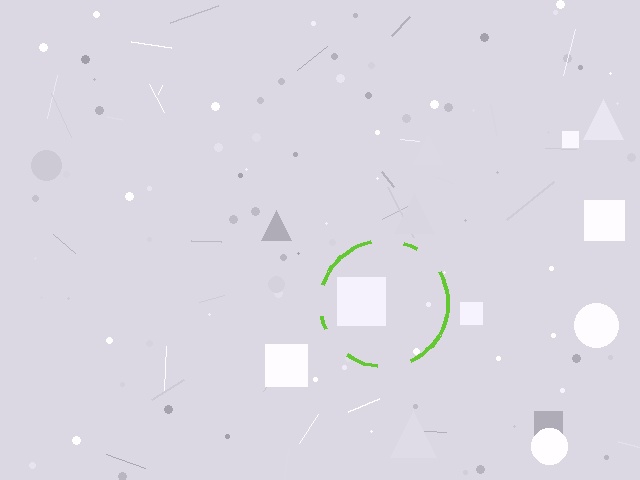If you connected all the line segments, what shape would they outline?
They would outline a circle.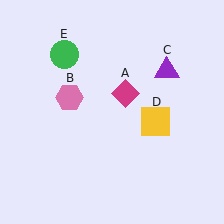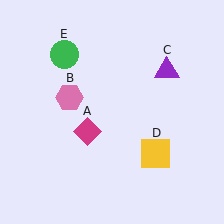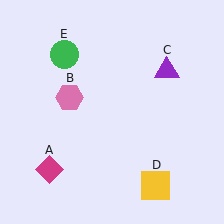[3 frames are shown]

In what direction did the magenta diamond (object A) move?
The magenta diamond (object A) moved down and to the left.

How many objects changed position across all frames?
2 objects changed position: magenta diamond (object A), yellow square (object D).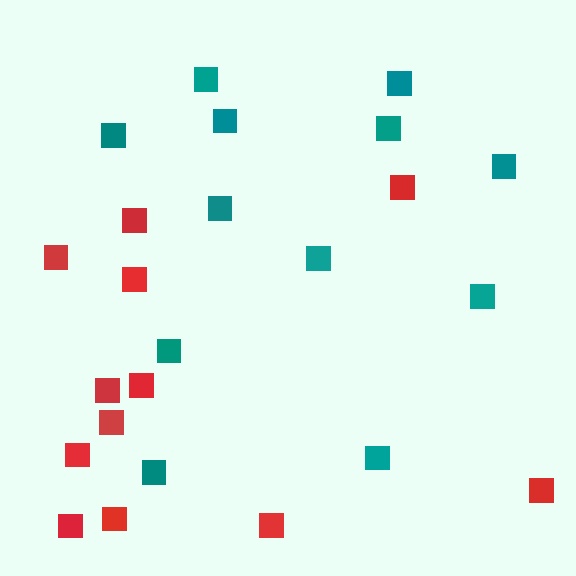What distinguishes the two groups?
There are 2 groups: one group of red squares (12) and one group of teal squares (12).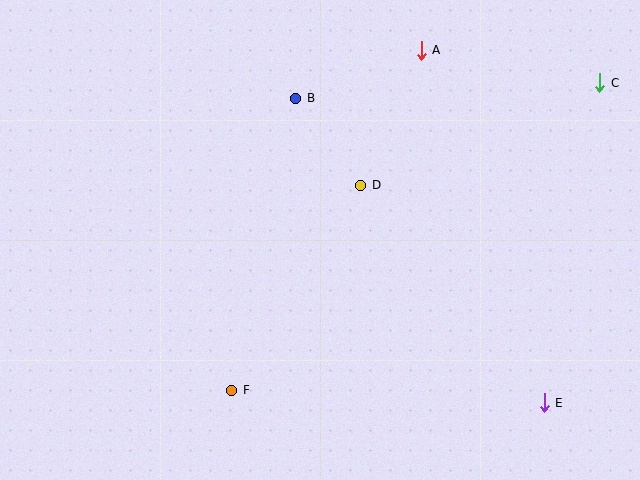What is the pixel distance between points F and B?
The distance between F and B is 299 pixels.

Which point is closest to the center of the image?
Point D at (361, 185) is closest to the center.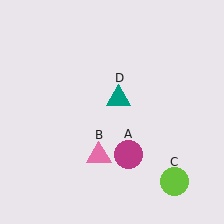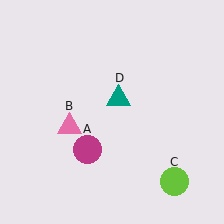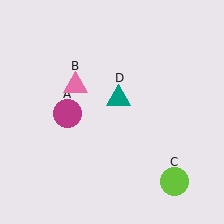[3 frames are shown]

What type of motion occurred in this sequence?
The magenta circle (object A), pink triangle (object B) rotated clockwise around the center of the scene.